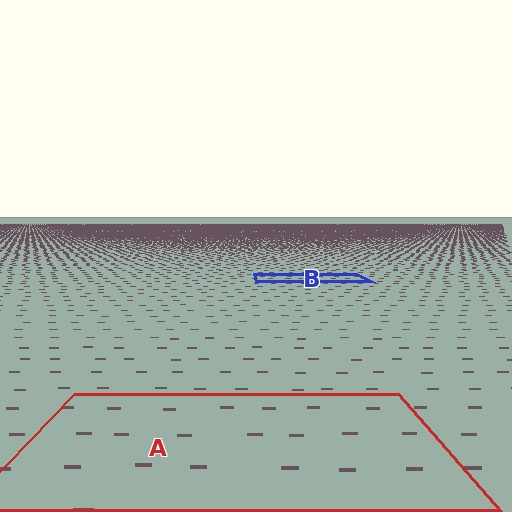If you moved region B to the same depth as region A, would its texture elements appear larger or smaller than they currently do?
They would appear larger. At a closer depth, the same texture elements are projected at a bigger on-screen size.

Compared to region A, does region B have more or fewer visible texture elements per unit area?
Region B has more texture elements per unit area — they are packed more densely because it is farther away.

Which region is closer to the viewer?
Region A is closer. The texture elements there are larger and more spread out.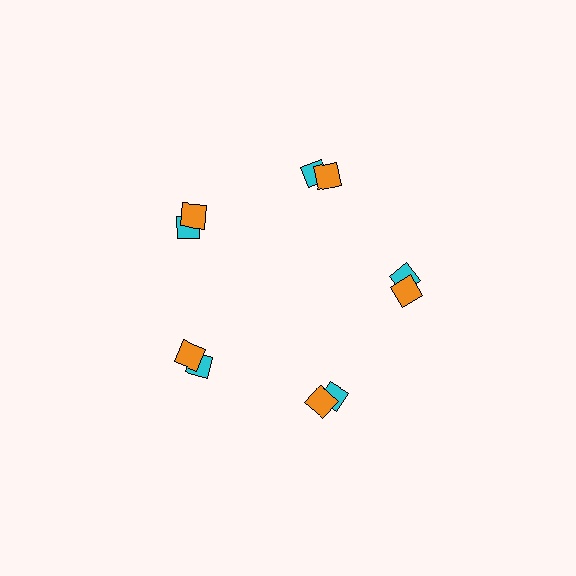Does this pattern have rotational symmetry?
Yes, this pattern has 5-fold rotational symmetry. It looks the same after rotating 72 degrees around the center.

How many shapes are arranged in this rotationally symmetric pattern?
There are 10 shapes, arranged in 5 groups of 2.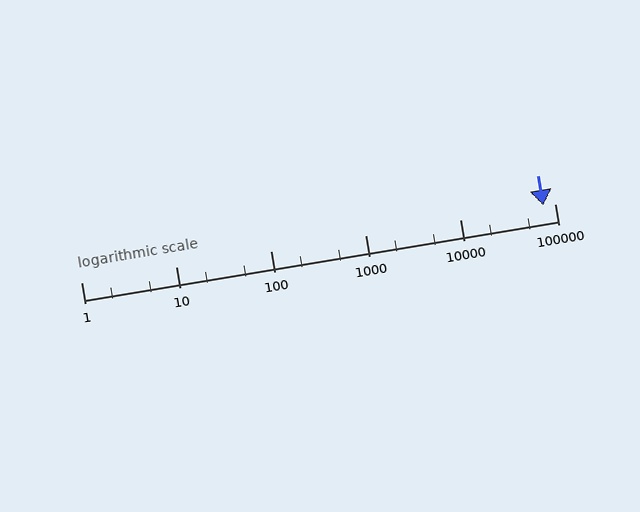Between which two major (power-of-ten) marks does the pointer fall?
The pointer is between 10000 and 100000.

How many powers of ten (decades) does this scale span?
The scale spans 5 decades, from 1 to 100000.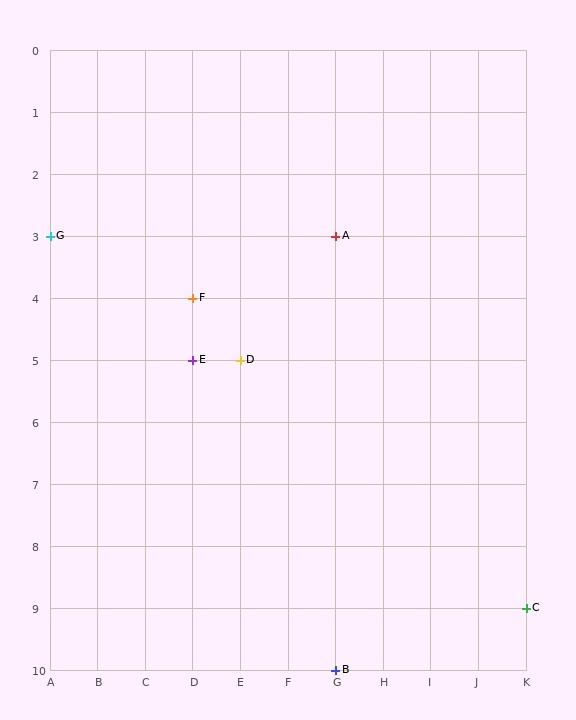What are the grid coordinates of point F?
Point F is at grid coordinates (D, 4).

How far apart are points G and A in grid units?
Points G and A are 6 columns apart.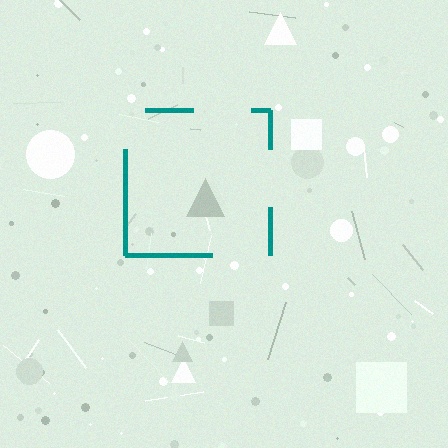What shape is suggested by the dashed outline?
The dashed outline suggests a square.